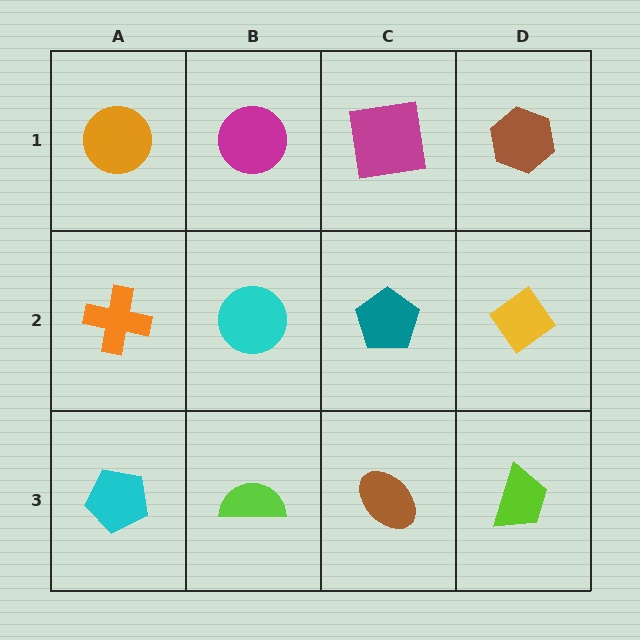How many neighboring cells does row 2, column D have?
3.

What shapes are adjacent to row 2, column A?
An orange circle (row 1, column A), a cyan pentagon (row 3, column A), a cyan circle (row 2, column B).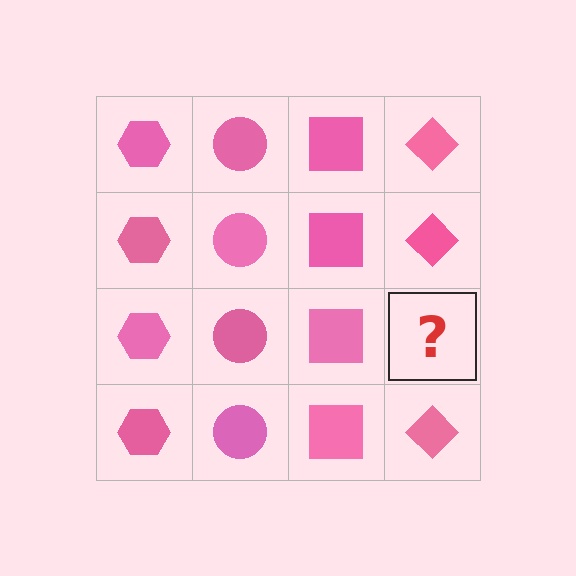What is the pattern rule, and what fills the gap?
The rule is that each column has a consistent shape. The gap should be filled with a pink diamond.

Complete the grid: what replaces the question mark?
The question mark should be replaced with a pink diamond.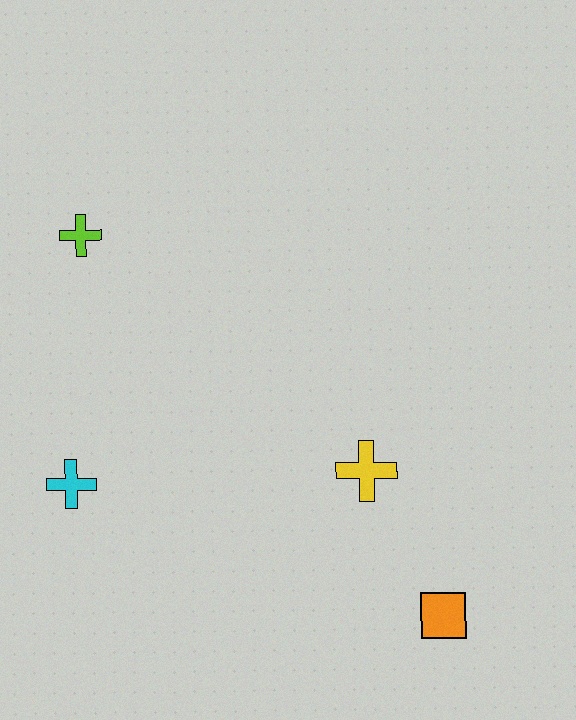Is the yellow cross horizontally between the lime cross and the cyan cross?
No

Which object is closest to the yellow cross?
The orange square is closest to the yellow cross.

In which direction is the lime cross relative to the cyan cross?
The lime cross is above the cyan cross.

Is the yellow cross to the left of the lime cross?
No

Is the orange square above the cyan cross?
No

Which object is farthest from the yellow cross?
The lime cross is farthest from the yellow cross.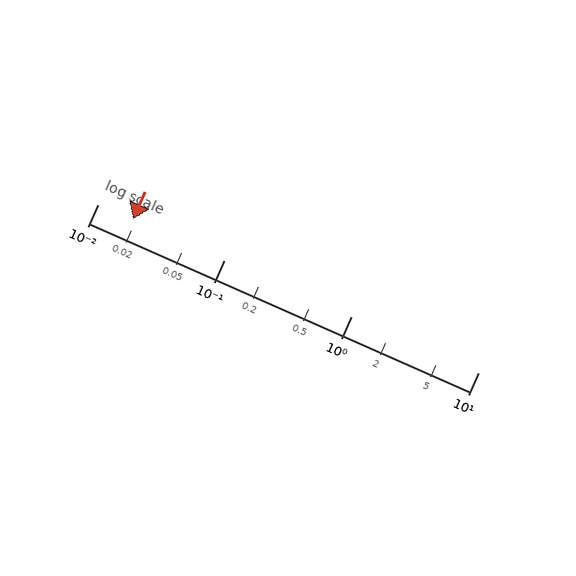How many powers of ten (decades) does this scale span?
The scale spans 3 decades, from 0.01 to 10.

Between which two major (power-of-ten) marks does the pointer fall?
The pointer is between 0.01 and 0.1.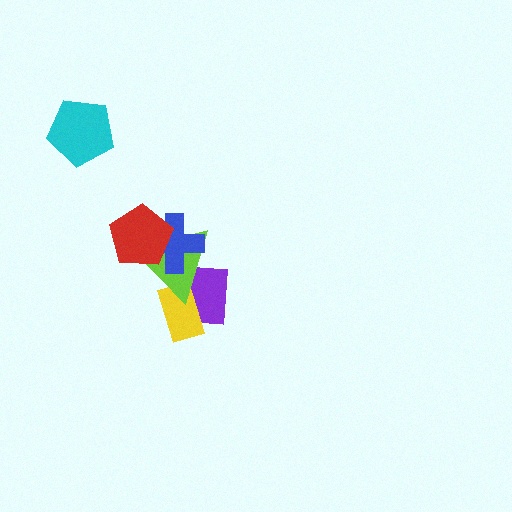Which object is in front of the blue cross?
The red pentagon is in front of the blue cross.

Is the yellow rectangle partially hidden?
Yes, it is partially covered by another shape.